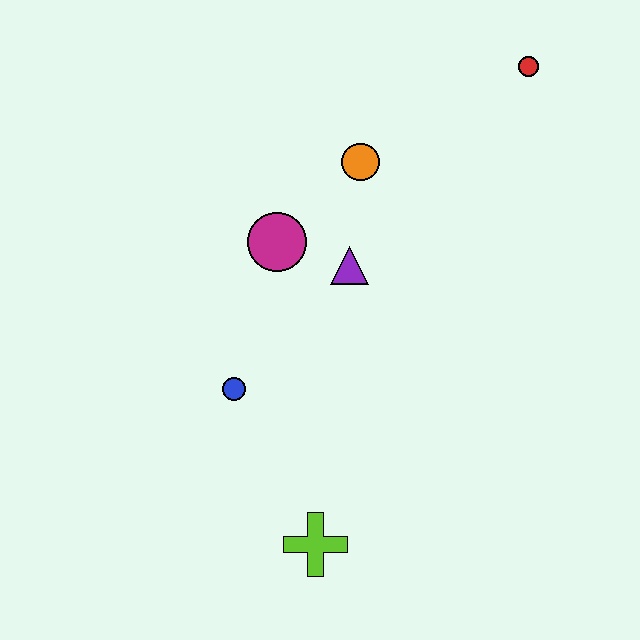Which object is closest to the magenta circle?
The purple triangle is closest to the magenta circle.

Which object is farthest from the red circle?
The lime cross is farthest from the red circle.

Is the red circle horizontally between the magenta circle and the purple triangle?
No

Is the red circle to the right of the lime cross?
Yes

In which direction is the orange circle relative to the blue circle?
The orange circle is above the blue circle.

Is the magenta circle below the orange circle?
Yes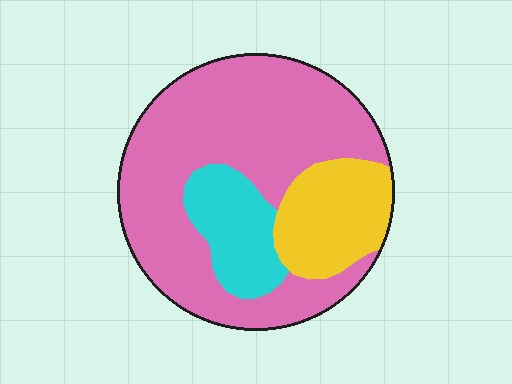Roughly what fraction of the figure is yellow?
Yellow takes up about one fifth (1/5) of the figure.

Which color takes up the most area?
Pink, at roughly 65%.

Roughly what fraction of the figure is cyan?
Cyan takes up less than a quarter of the figure.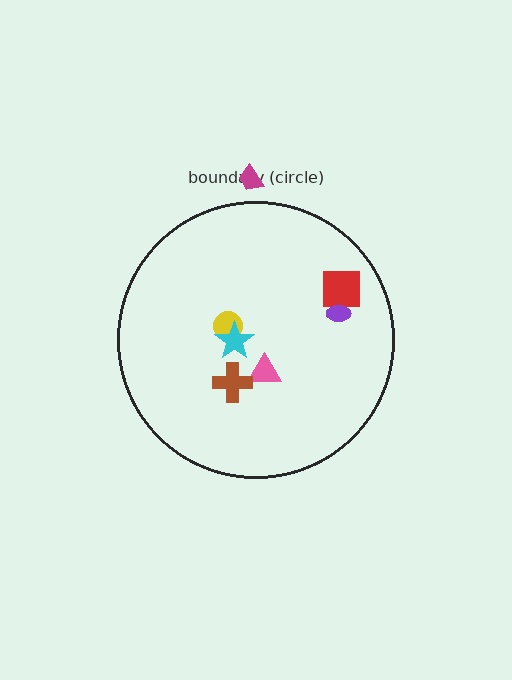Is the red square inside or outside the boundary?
Inside.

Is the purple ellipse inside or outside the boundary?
Inside.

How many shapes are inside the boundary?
6 inside, 1 outside.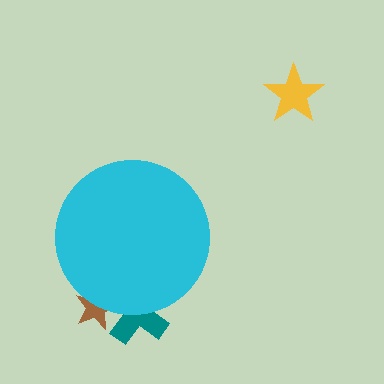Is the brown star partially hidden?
Yes, the brown star is partially hidden behind the cyan circle.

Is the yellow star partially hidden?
No, the yellow star is fully visible.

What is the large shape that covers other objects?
A cyan circle.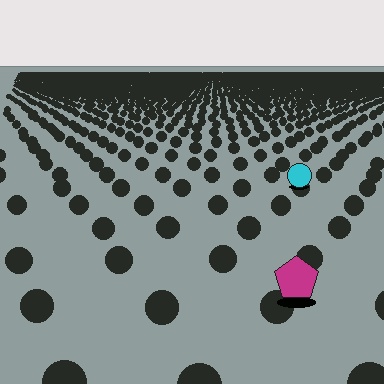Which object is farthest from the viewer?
The cyan circle is farthest from the viewer. It appears smaller and the ground texture around it is denser.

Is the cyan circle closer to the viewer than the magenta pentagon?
No. The magenta pentagon is closer — you can tell from the texture gradient: the ground texture is coarser near it.